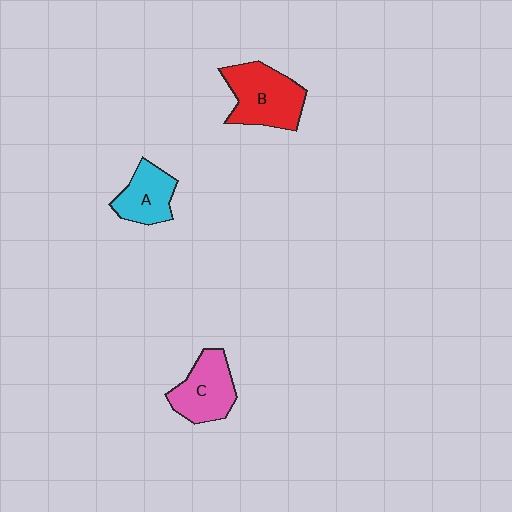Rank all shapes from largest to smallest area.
From largest to smallest: B (red), C (pink), A (cyan).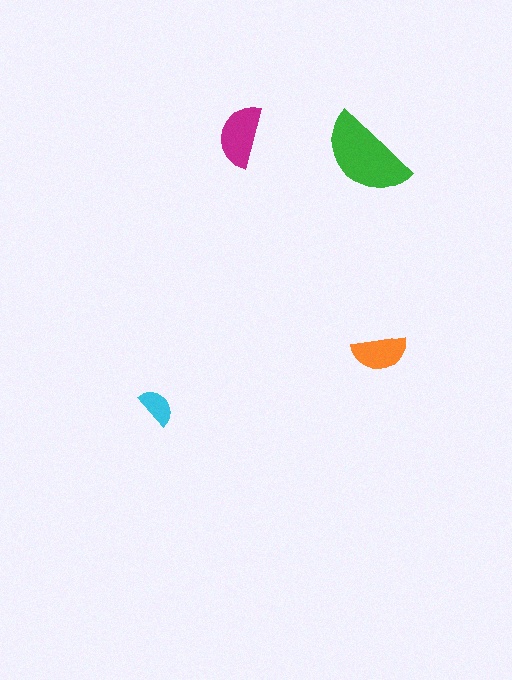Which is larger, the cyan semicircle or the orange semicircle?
The orange one.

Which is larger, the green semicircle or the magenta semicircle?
The green one.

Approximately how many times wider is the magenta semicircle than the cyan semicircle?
About 1.5 times wider.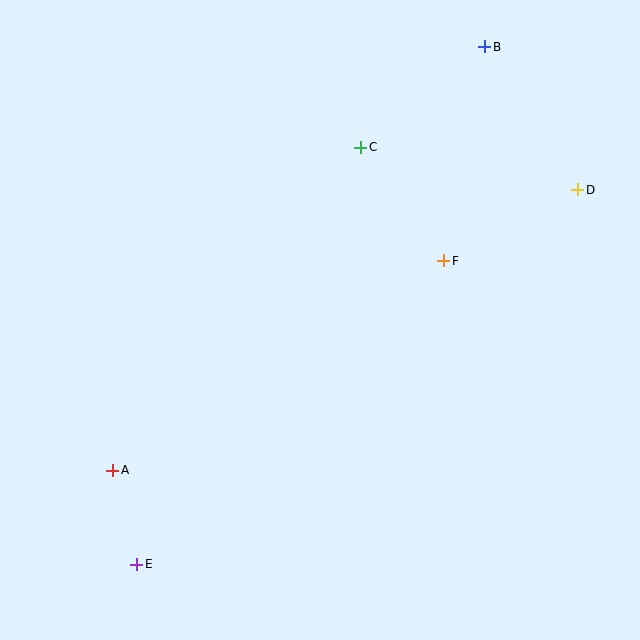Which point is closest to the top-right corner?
Point B is closest to the top-right corner.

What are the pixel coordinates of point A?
Point A is at (113, 470).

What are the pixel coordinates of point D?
Point D is at (578, 190).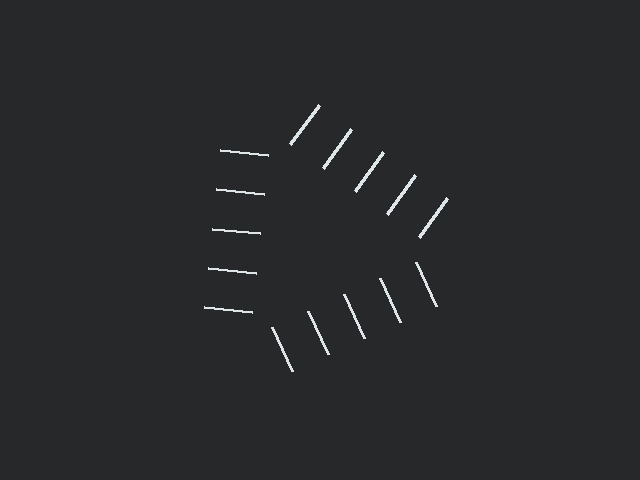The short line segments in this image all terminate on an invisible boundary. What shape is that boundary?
An illusory triangle — the line segments terminate on its edges but no continuous stroke is drawn.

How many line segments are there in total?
15 — 5 along each of the 3 edges.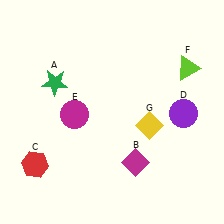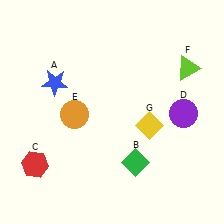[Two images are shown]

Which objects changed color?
A changed from green to blue. B changed from magenta to green. E changed from magenta to orange.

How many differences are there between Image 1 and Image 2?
There are 3 differences between the two images.